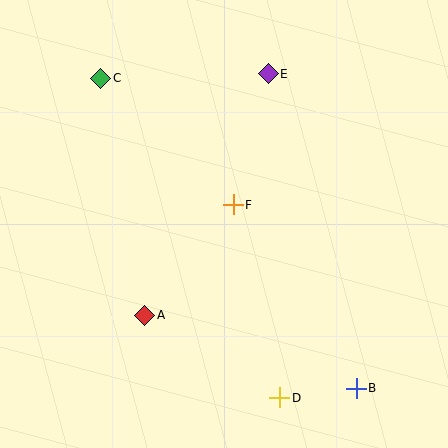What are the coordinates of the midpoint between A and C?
The midpoint between A and C is at (123, 197).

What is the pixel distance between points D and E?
The distance between D and E is 324 pixels.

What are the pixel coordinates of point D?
Point D is at (280, 398).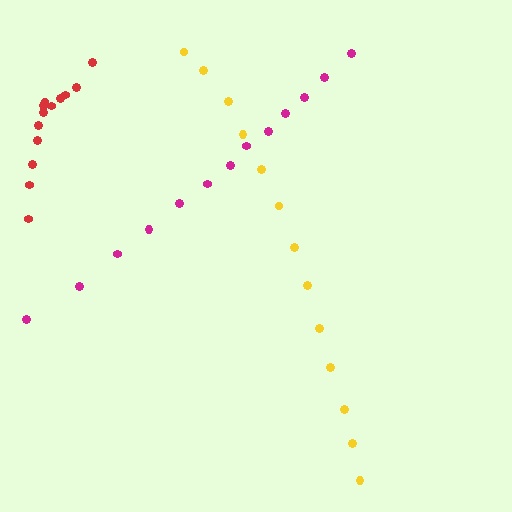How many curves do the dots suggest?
There are 3 distinct paths.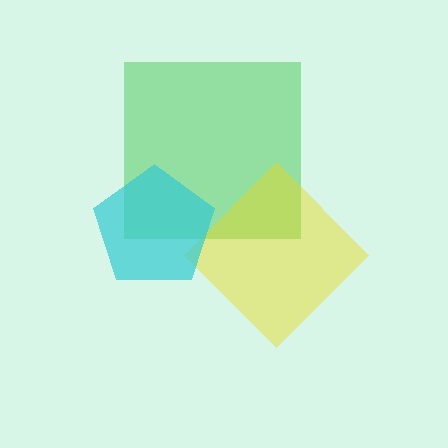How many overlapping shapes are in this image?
There are 3 overlapping shapes in the image.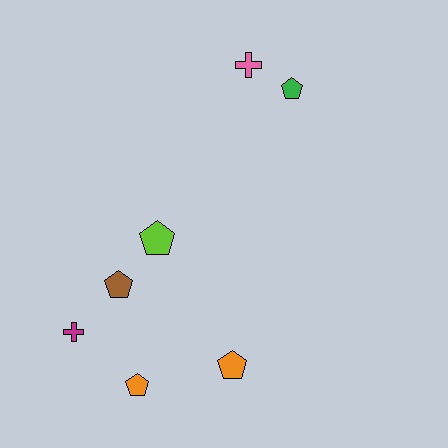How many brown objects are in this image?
There is 1 brown object.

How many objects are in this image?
There are 7 objects.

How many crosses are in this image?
There are 2 crosses.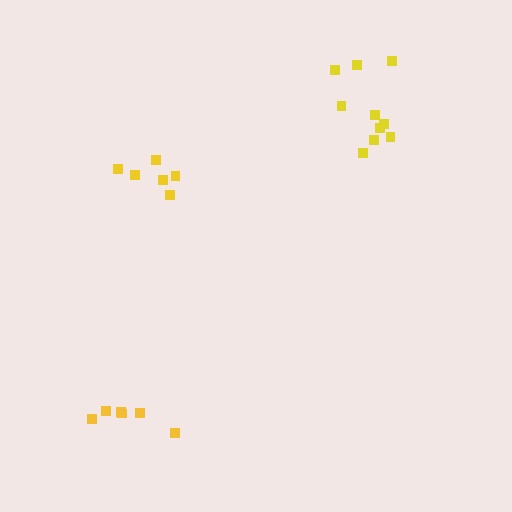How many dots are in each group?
Group 1: 10 dots, Group 2: 6 dots, Group 3: 6 dots (22 total).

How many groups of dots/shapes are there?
There are 3 groups.